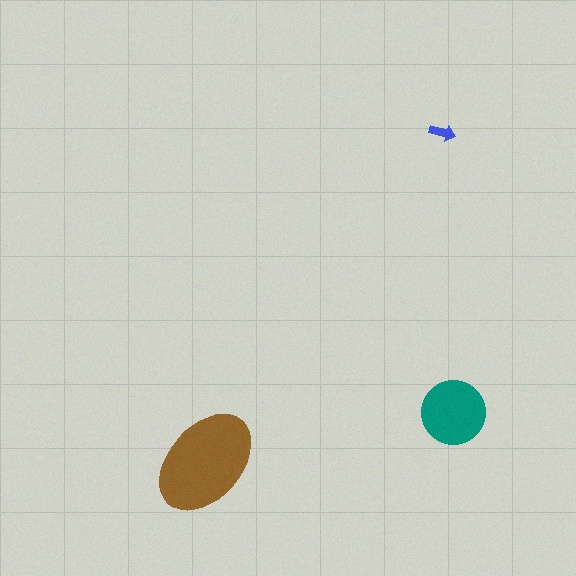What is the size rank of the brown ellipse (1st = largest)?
1st.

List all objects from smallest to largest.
The blue arrow, the teal circle, the brown ellipse.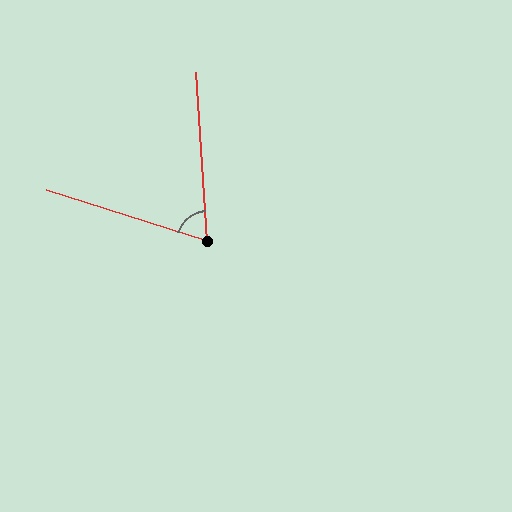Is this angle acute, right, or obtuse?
It is acute.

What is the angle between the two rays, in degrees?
Approximately 69 degrees.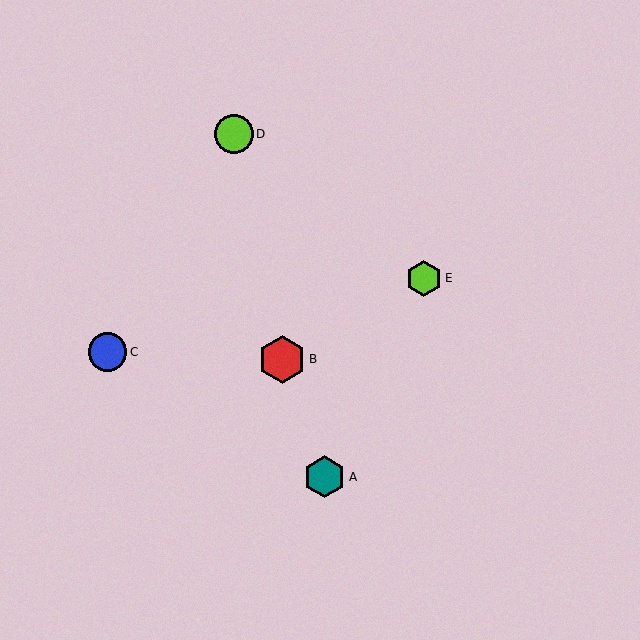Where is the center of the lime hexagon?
The center of the lime hexagon is at (424, 278).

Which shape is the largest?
The red hexagon (labeled B) is the largest.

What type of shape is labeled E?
Shape E is a lime hexagon.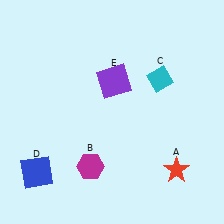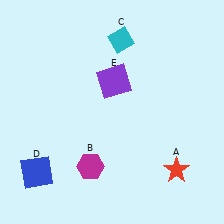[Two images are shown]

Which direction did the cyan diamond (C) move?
The cyan diamond (C) moved up.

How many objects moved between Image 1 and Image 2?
1 object moved between the two images.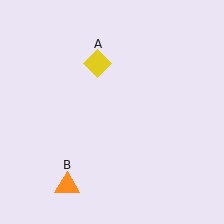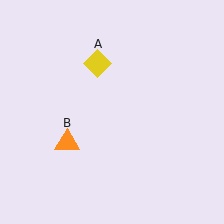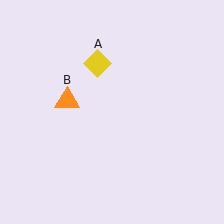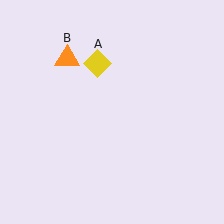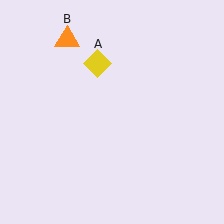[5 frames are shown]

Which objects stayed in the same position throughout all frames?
Yellow diamond (object A) remained stationary.